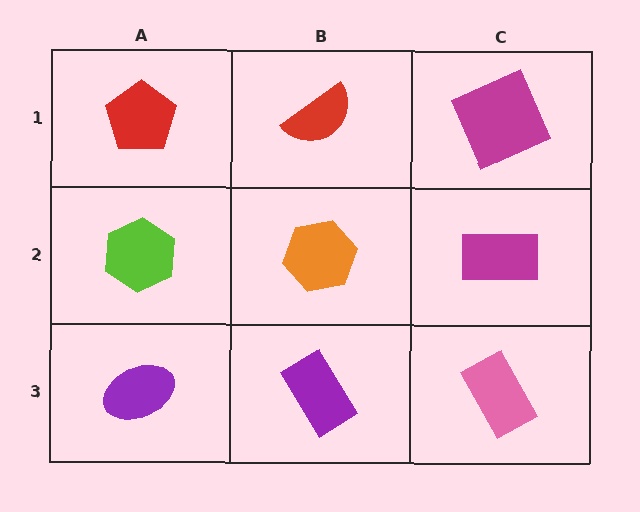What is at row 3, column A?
A purple ellipse.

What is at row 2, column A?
A lime hexagon.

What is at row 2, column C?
A magenta rectangle.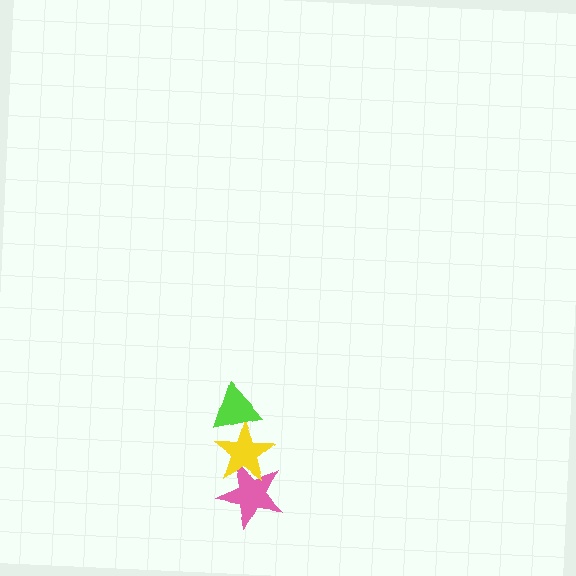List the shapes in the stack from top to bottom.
From top to bottom: the lime triangle, the yellow star, the pink star.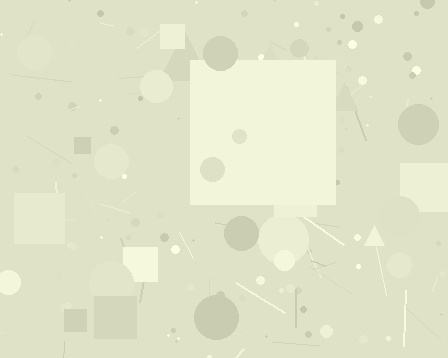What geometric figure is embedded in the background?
A square is embedded in the background.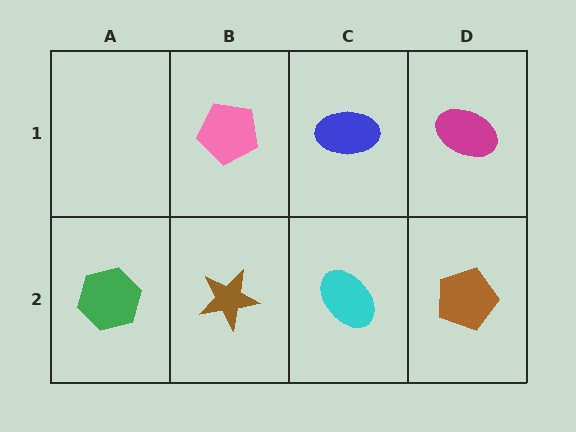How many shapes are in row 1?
3 shapes.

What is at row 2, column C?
A cyan ellipse.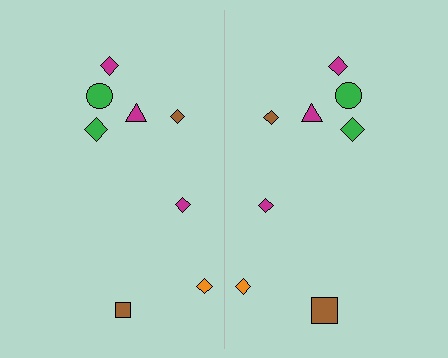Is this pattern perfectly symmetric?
No, the pattern is not perfectly symmetric. The brown square on the right side has a different size than its mirror counterpart.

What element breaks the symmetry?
The brown square on the right side has a different size than its mirror counterpart.